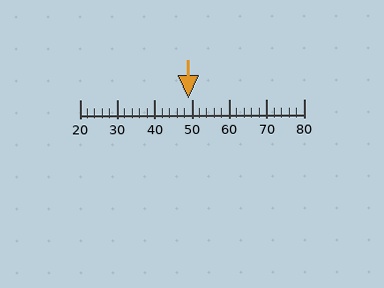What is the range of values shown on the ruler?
The ruler shows values from 20 to 80.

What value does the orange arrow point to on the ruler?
The orange arrow points to approximately 49.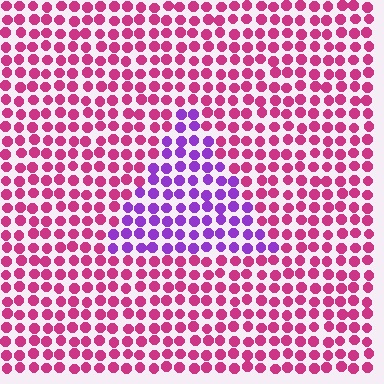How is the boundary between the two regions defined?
The boundary is defined purely by a slight shift in hue (about 51 degrees). Spacing, size, and orientation are identical on both sides.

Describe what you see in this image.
The image is filled with small magenta elements in a uniform arrangement. A triangle-shaped region is visible where the elements are tinted to a slightly different hue, forming a subtle color boundary.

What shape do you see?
I see a triangle.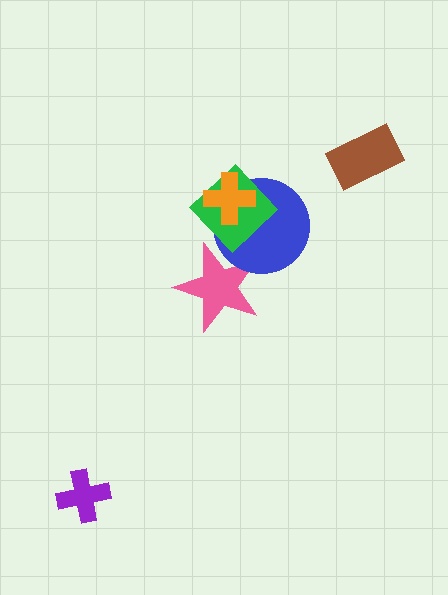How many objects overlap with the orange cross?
2 objects overlap with the orange cross.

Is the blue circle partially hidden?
Yes, it is partially covered by another shape.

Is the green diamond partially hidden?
Yes, it is partially covered by another shape.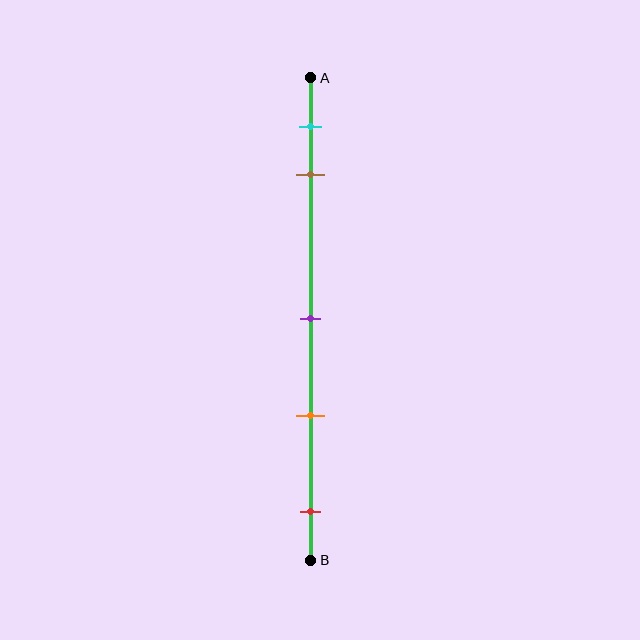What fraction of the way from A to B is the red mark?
The red mark is approximately 90% (0.9) of the way from A to B.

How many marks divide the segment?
There are 5 marks dividing the segment.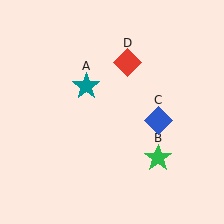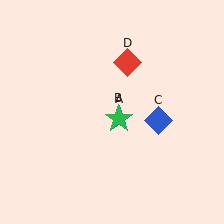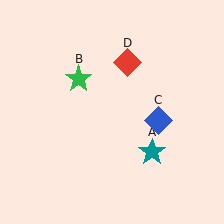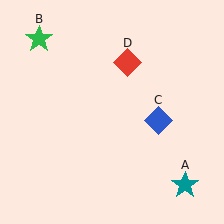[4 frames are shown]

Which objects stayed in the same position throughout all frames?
Blue diamond (object C) and red diamond (object D) remained stationary.